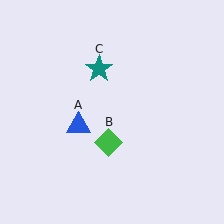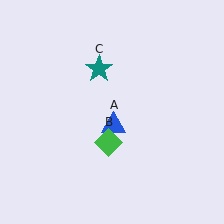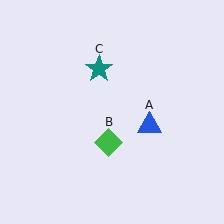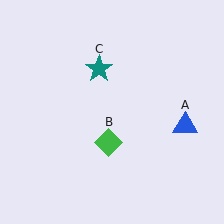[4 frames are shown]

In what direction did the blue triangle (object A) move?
The blue triangle (object A) moved right.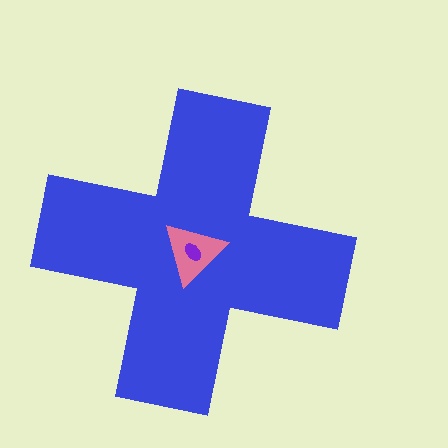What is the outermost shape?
The blue cross.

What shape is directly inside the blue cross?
The pink triangle.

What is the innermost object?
The purple ellipse.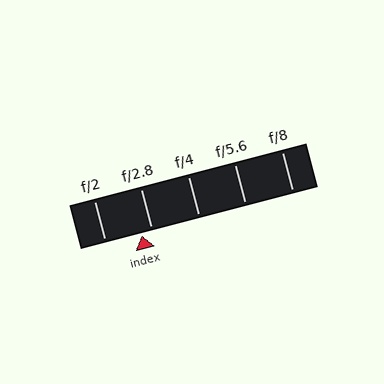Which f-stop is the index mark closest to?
The index mark is closest to f/2.8.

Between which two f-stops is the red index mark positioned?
The index mark is between f/2 and f/2.8.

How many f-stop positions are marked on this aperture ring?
There are 5 f-stop positions marked.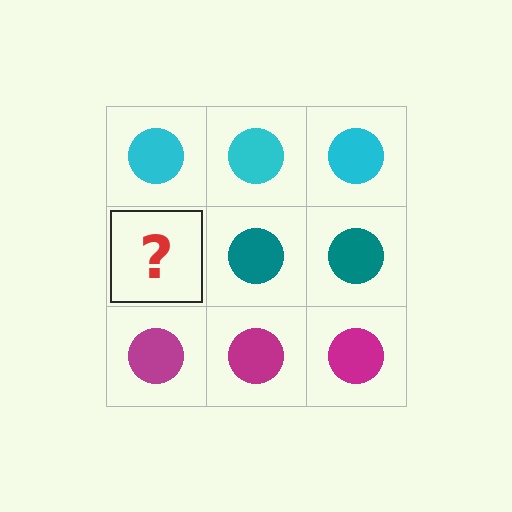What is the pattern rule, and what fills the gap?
The rule is that each row has a consistent color. The gap should be filled with a teal circle.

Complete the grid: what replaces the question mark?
The question mark should be replaced with a teal circle.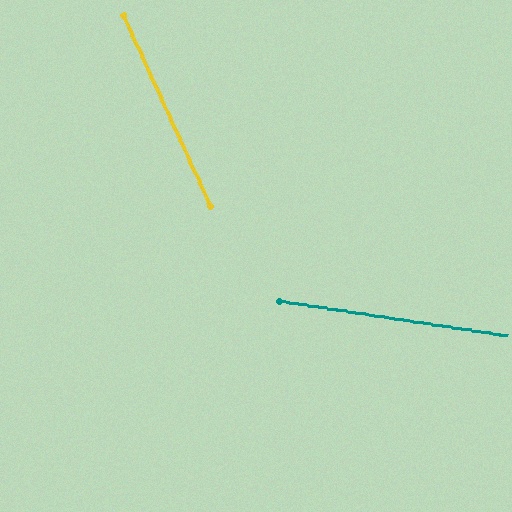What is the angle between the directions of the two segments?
Approximately 57 degrees.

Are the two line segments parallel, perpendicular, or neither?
Neither parallel nor perpendicular — they differ by about 57°.